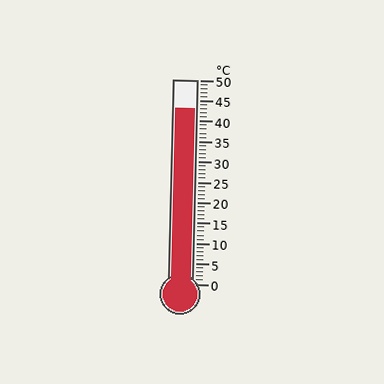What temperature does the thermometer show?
The thermometer shows approximately 43°C.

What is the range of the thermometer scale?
The thermometer scale ranges from 0°C to 50°C.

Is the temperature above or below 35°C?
The temperature is above 35°C.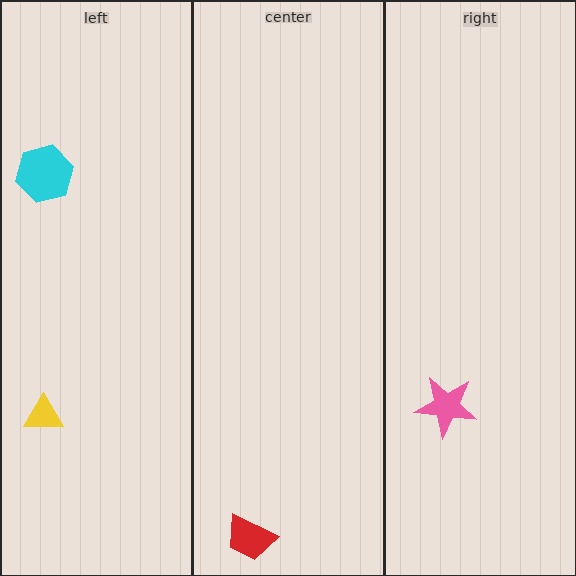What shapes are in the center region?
The red trapezoid.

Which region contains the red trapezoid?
The center region.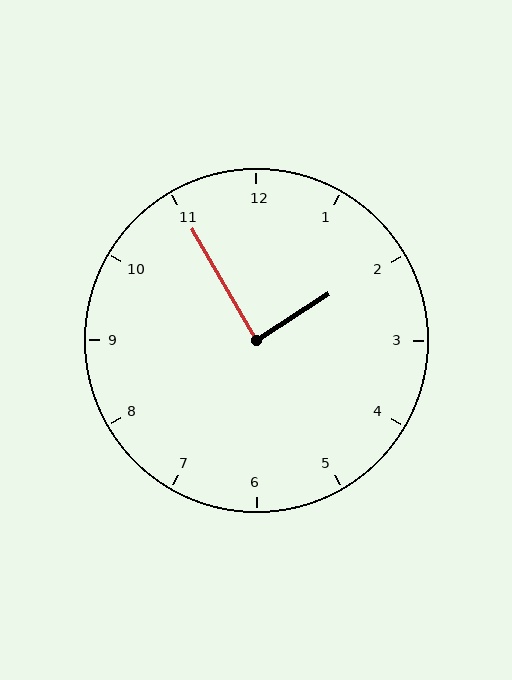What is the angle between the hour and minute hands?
Approximately 88 degrees.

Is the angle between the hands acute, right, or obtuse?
It is right.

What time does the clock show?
1:55.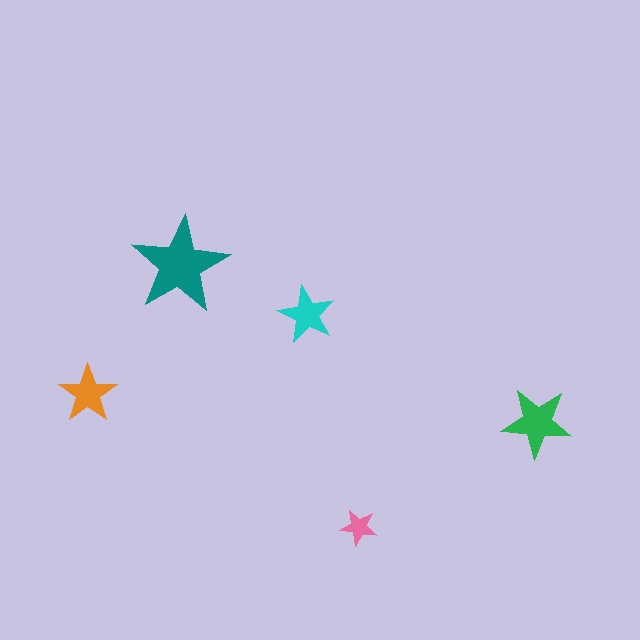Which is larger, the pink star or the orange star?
The orange one.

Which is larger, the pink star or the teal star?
The teal one.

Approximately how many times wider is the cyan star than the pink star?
About 1.5 times wider.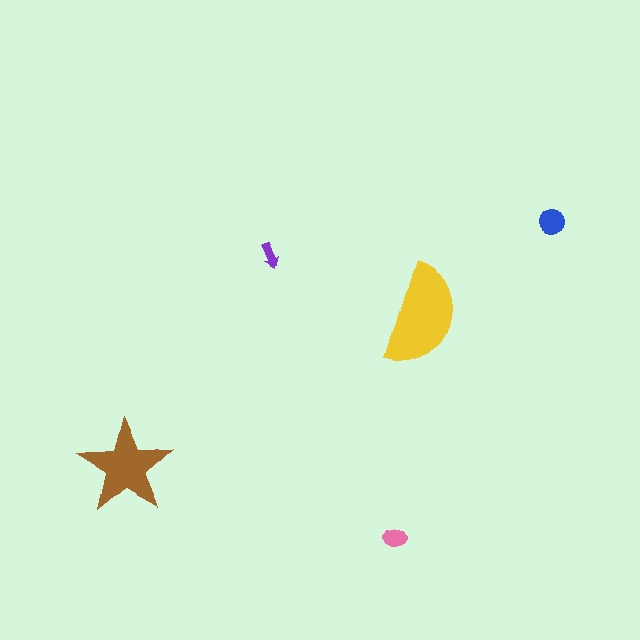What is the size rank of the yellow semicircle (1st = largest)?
1st.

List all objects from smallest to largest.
The purple arrow, the pink ellipse, the blue circle, the brown star, the yellow semicircle.